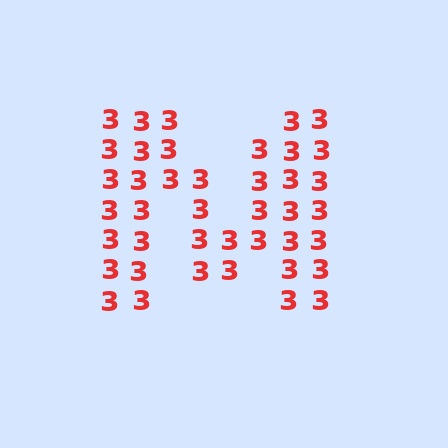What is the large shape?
The large shape is the letter M.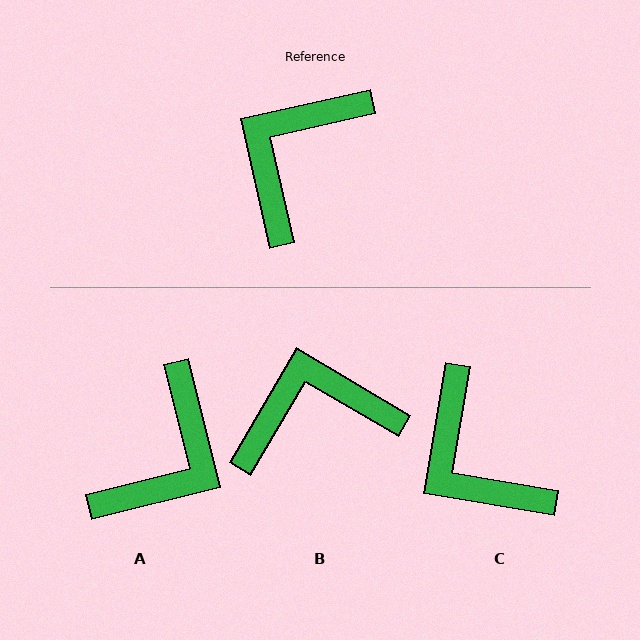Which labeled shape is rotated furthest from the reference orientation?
A, about 179 degrees away.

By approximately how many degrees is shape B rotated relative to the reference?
Approximately 43 degrees clockwise.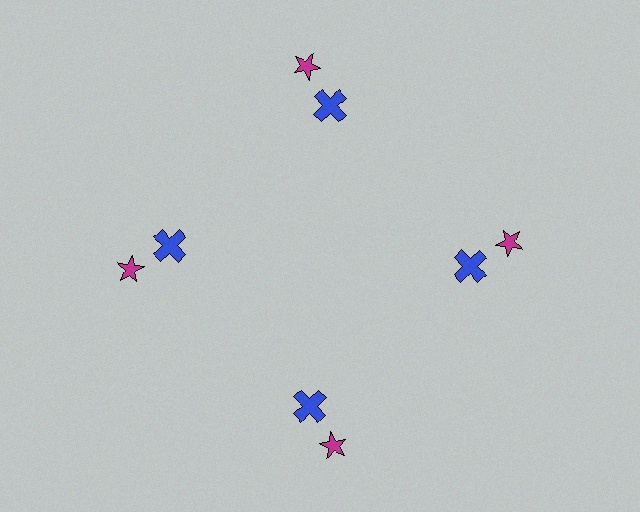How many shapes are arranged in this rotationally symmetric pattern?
There are 8 shapes, arranged in 4 groups of 2.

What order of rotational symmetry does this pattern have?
This pattern has 4-fold rotational symmetry.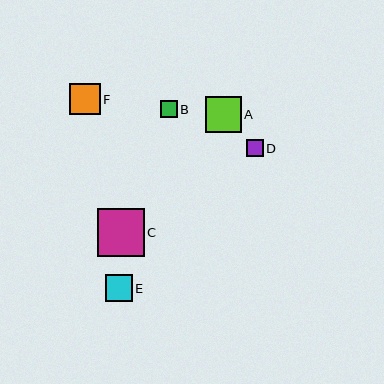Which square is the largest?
Square C is the largest with a size of approximately 47 pixels.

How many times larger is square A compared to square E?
Square A is approximately 1.3 times the size of square E.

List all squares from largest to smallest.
From largest to smallest: C, A, F, E, B, D.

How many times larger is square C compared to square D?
Square C is approximately 2.8 times the size of square D.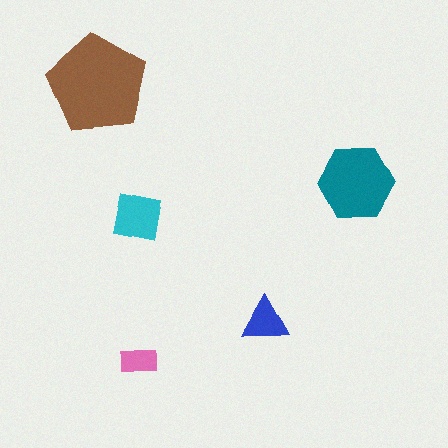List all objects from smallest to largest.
The pink rectangle, the blue triangle, the cyan square, the teal hexagon, the brown pentagon.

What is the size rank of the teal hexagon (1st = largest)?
2nd.